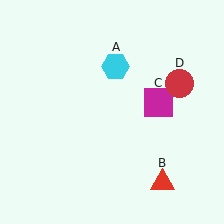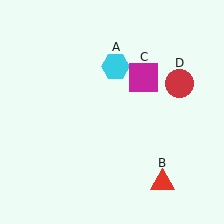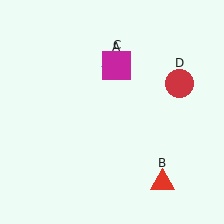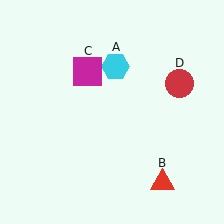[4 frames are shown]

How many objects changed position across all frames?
1 object changed position: magenta square (object C).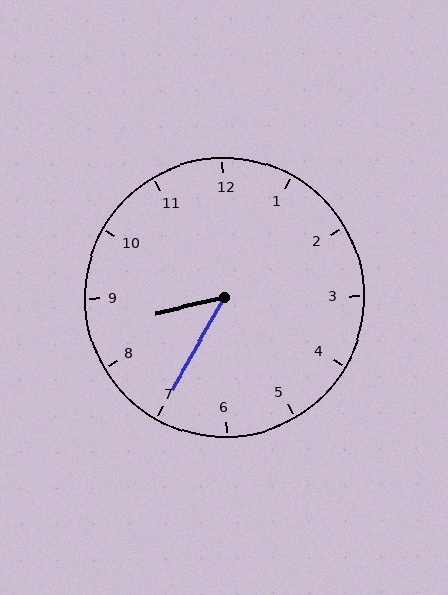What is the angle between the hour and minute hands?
Approximately 48 degrees.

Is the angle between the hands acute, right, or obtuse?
It is acute.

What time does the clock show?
8:35.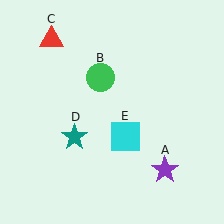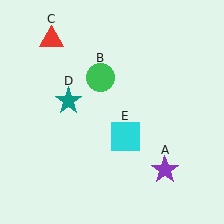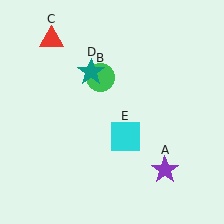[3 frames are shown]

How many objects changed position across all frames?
1 object changed position: teal star (object D).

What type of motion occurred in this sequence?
The teal star (object D) rotated clockwise around the center of the scene.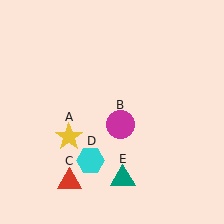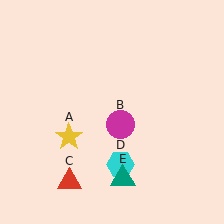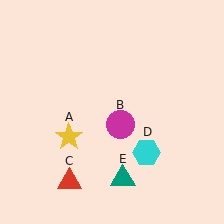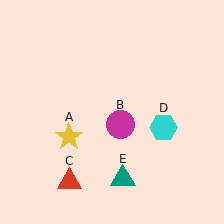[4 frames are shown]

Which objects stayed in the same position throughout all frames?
Yellow star (object A) and magenta circle (object B) and red triangle (object C) and teal triangle (object E) remained stationary.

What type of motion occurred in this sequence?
The cyan hexagon (object D) rotated counterclockwise around the center of the scene.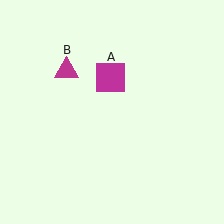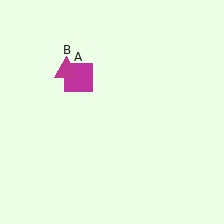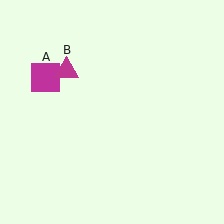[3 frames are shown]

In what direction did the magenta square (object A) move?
The magenta square (object A) moved left.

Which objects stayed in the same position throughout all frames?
Magenta triangle (object B) remained stationary.